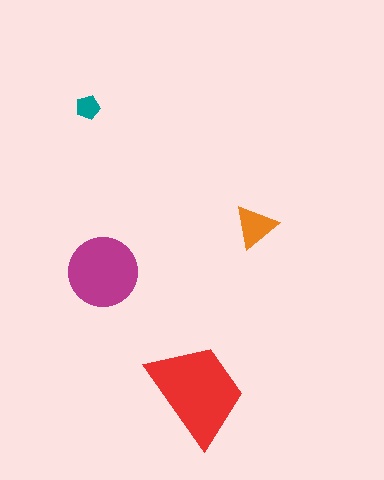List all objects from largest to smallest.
The red trapezoid, the magenta circle, the orange triangle, the teal pentagon.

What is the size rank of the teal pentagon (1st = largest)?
4th.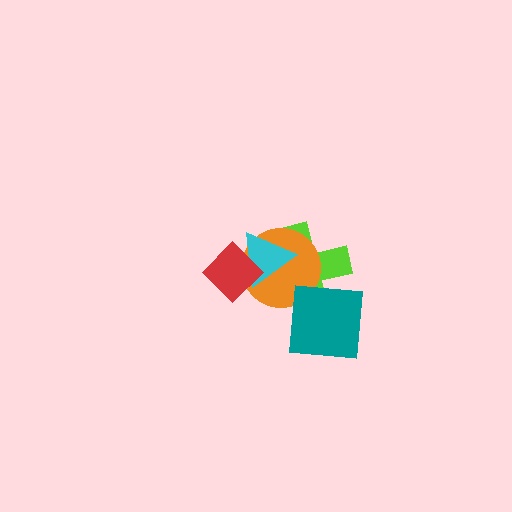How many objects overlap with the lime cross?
3 objects overlap with the lime cross.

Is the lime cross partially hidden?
Yes, it is partially covered by another shape.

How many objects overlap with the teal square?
2 objects overlap with the teal square.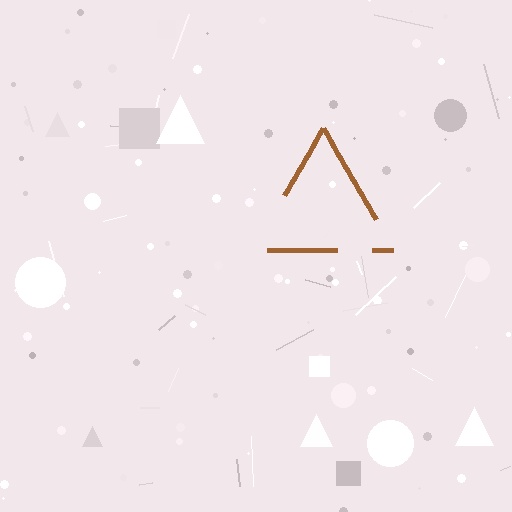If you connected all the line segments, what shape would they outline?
They would outline a triangle.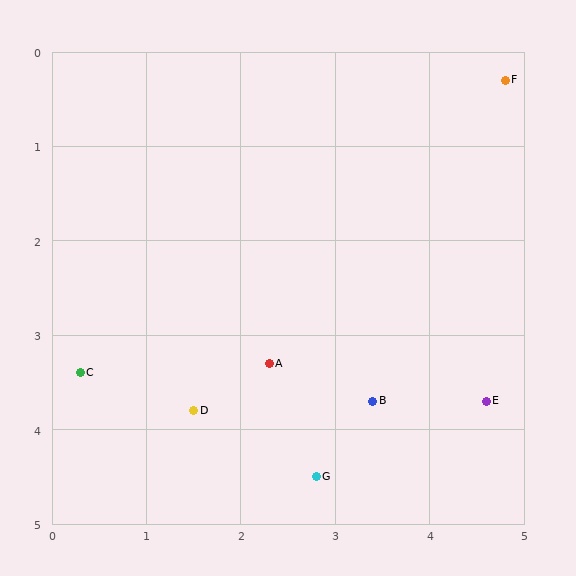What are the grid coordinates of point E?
Point E is at approximately (4.6, 3.7).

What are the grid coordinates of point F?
Point F is at approximately (4.8, 0.3).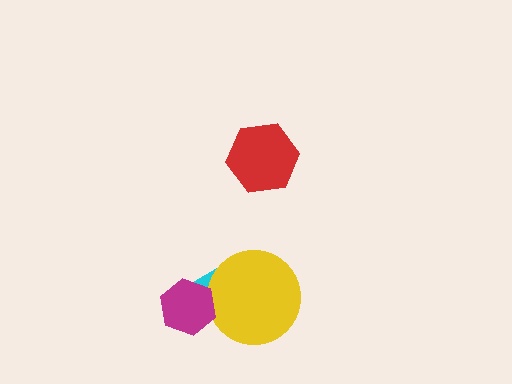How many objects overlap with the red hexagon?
0 objects overlap with the red hexagon.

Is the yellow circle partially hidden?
Yes, it is partially covered by another shape.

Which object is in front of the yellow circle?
The magenta hexagon is in front of the yellow circle.